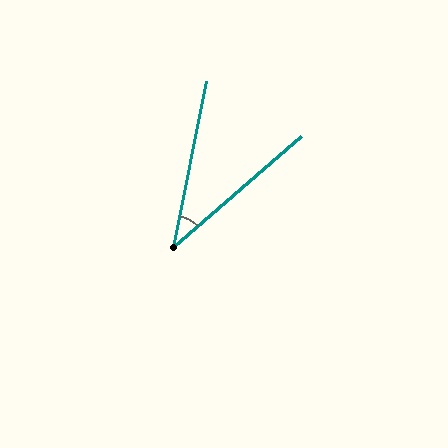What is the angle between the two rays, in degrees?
Approximately 38 degrees.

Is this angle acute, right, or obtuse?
It is acute.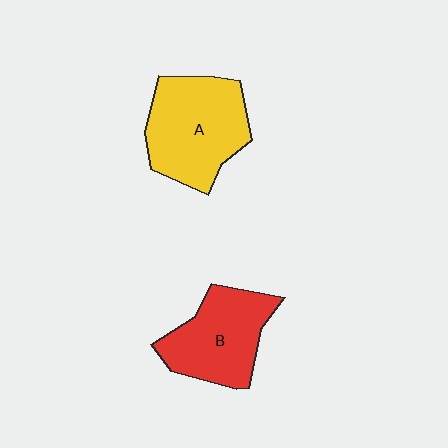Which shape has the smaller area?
Shape B (red).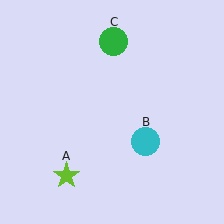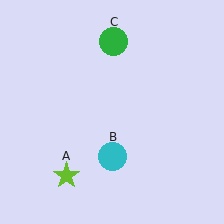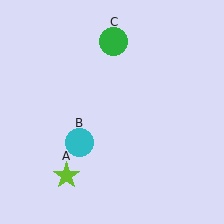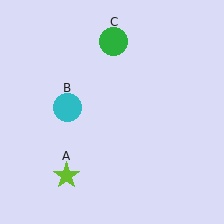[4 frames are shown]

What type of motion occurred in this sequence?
The cyan circle (object B) rotated clockwise around the center of the scene.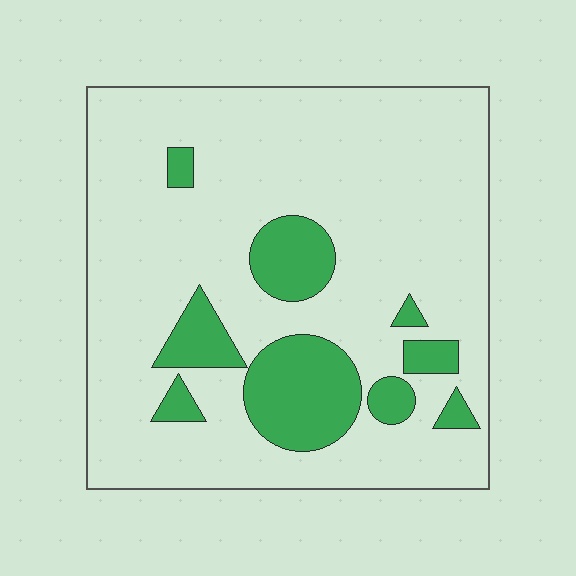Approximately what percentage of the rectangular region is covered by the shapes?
Approximately 20%.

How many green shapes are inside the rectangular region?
9.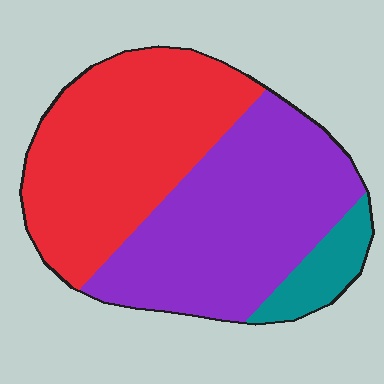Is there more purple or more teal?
Purple.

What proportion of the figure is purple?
Purple covers roughly 45% of the figure.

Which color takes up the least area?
Teal, at roughly 10%.